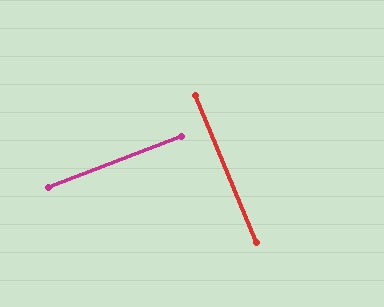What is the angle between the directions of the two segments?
Approximately 88 degrees.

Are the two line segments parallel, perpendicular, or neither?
Perpendicular — they meet at approximately 88°.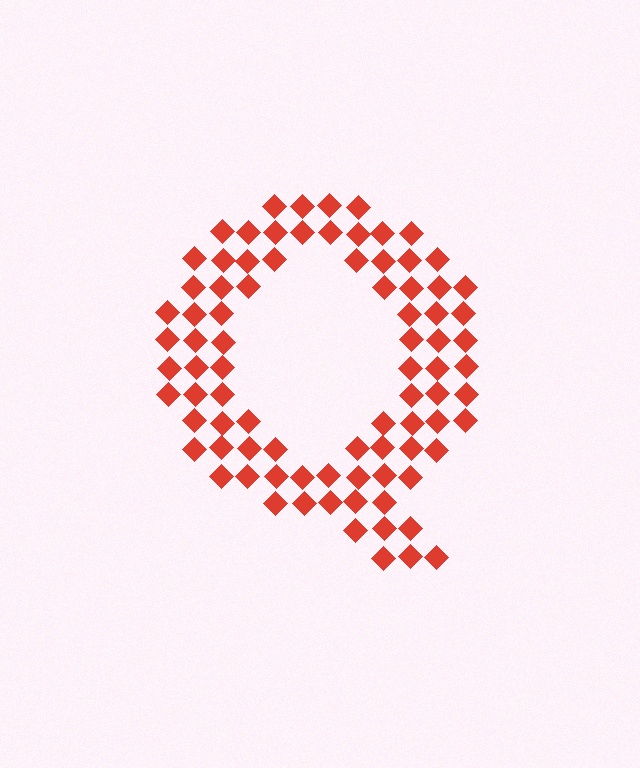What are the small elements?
The small elements are diamonds.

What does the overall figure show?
The overall figure shows the letter Q.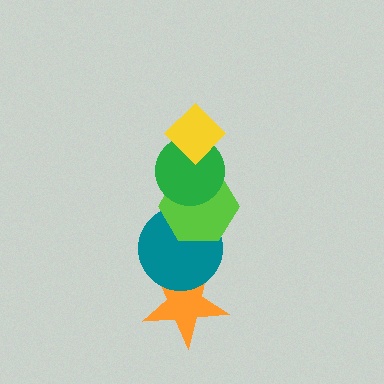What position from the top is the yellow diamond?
The yellow diamond is 1st from the top.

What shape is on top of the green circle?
The yellow diamond is on top of the green circle.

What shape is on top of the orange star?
The teal circle is on top of the orange star.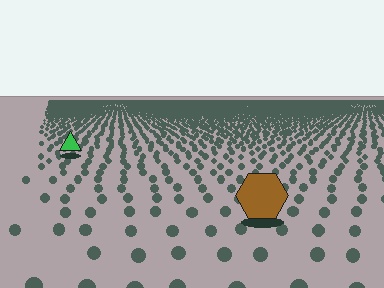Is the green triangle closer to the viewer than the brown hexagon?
No. The brown hexagon is closer — you can tell from the texture gradient: the ground texture is coarser near it.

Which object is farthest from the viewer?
The green triangle is farthest from the viewer. It appears smaller and the ground texture around it is denser.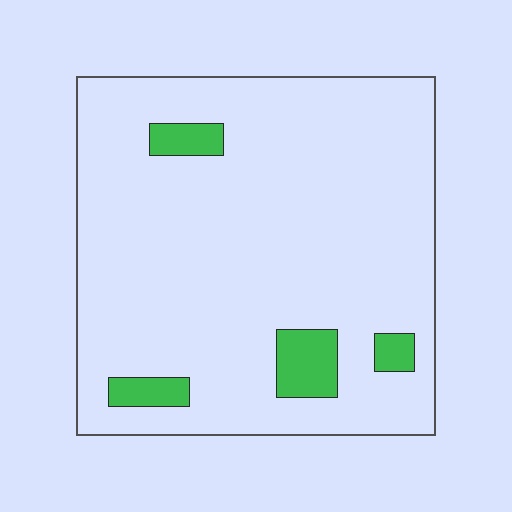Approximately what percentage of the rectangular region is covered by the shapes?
Approximately 10%.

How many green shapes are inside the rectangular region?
4.